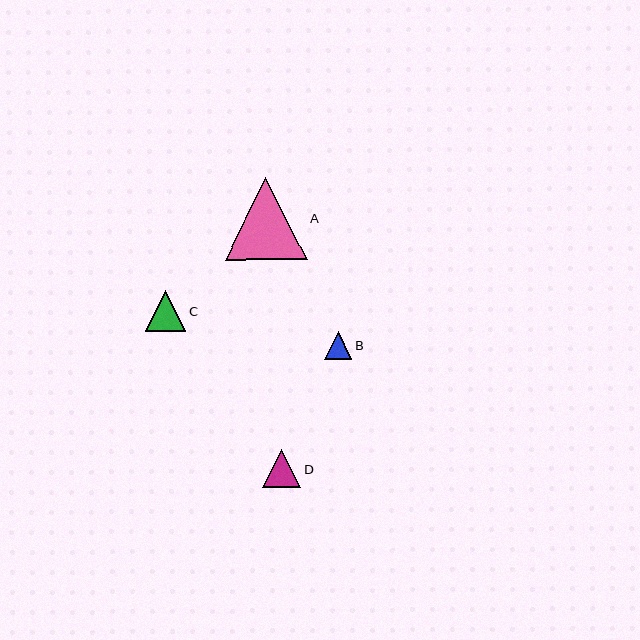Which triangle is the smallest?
Triangle B is the smallest with a size of approximately 27 pixels.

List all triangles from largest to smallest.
From largest to smallest: A, C, D, B.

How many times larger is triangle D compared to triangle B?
Triangle D is approximately 1.4 times the size of triangle B.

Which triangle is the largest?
Triangle A is the largest with a size of approximately 82 pixels.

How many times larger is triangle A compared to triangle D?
Triangle A is approximately 2.2 times the size of triangle D.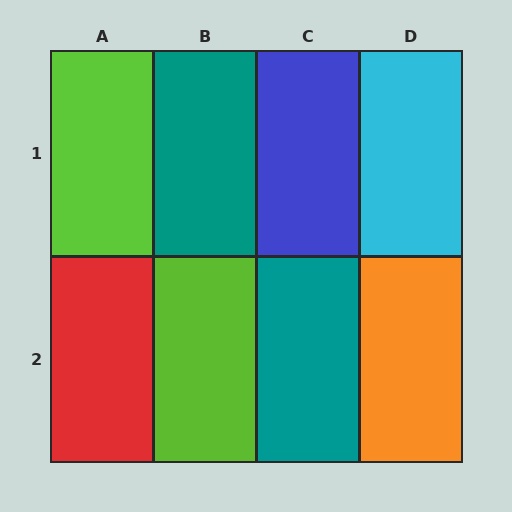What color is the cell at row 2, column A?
Red.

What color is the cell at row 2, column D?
Orange.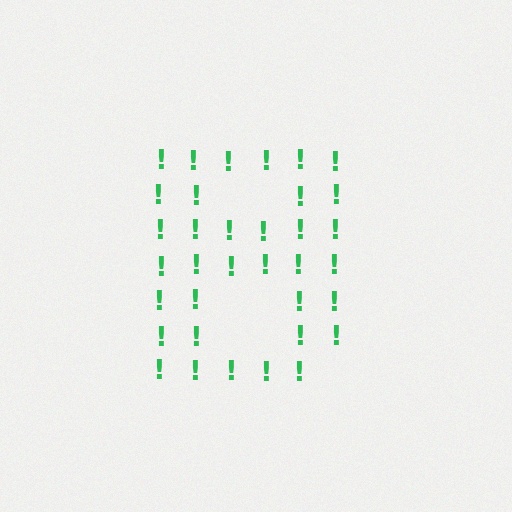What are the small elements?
The small elements are exclamation marks.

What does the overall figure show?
The overall figure shows the letter B.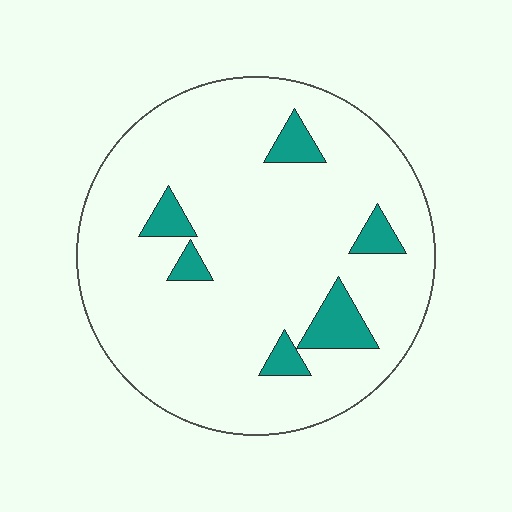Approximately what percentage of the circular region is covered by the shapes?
Approximately 10%.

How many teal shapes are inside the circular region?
6.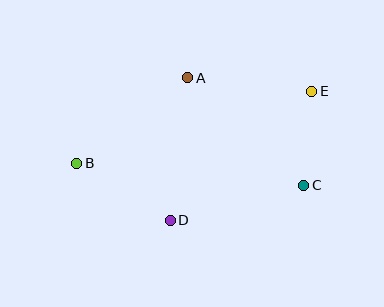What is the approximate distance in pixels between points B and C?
The distance between B and C is approximately 228 pixels.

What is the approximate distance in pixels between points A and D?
The distance between A and D is approximately 144 pixels.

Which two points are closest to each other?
Points C and E are closest to each other.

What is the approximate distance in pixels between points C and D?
The distance between C and D is approximately 138 pixels.